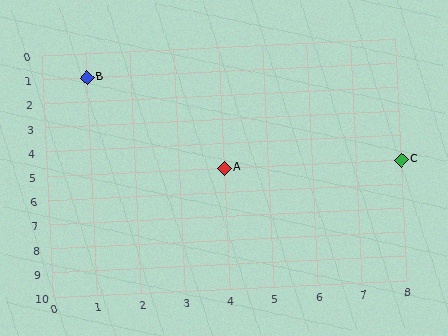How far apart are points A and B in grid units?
Points A and B are 3 columns and 4 rows apart (about 5.0 grid units diagonally).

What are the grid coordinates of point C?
Point C is at grid coordinates (8, 5).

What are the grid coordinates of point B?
Point B is at grid coordinates (1, 1).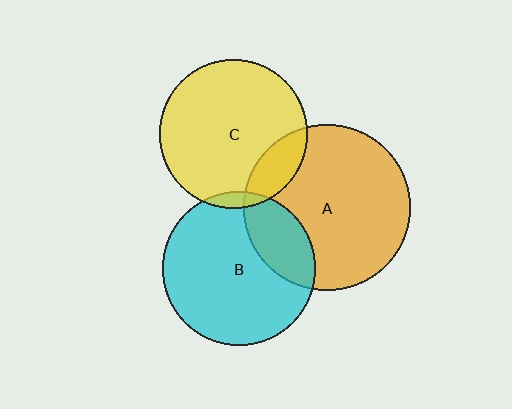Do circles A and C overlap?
Yes.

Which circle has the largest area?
Circle A (orange).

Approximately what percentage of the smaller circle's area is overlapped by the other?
Approximately 15%.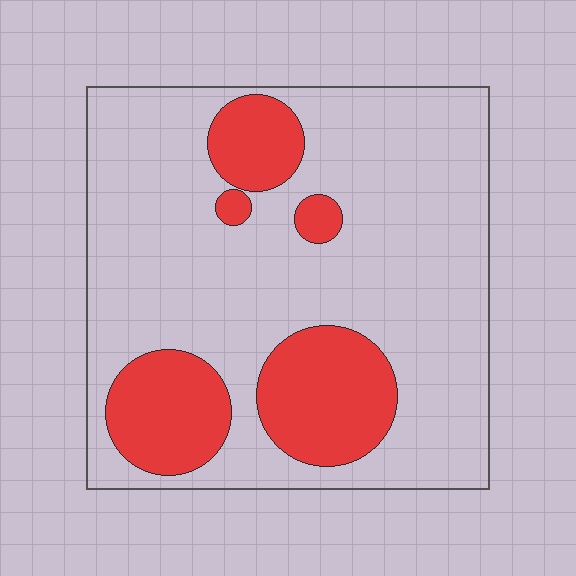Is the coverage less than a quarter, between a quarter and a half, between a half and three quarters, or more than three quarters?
Less than a quarter.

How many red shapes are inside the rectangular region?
5.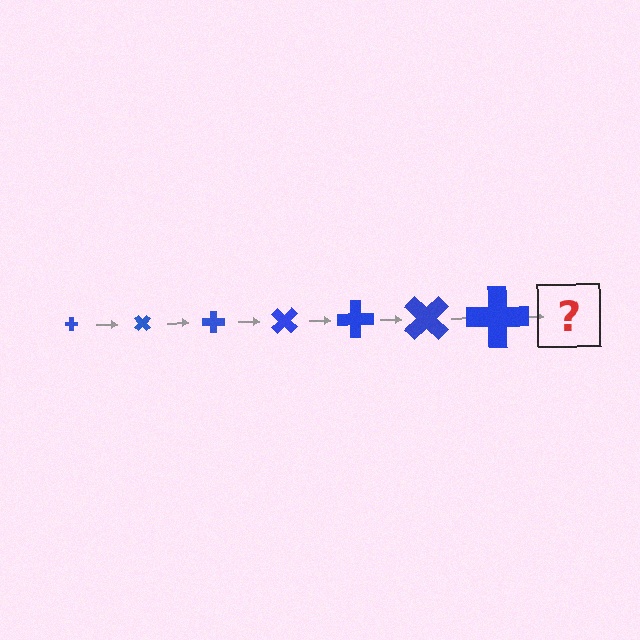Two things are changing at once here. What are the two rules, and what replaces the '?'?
The two rules are that the cross grows larger each step and it rotates 45 degrees each step. The '?' should be a cross, larger than the previous one and rotated 315 degrees from the start.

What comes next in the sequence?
The next element should be a cross, larger than the previous one and rotated 315 degrees from the start.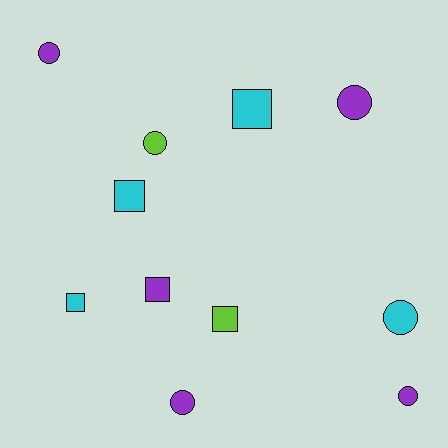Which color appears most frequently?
Purple, with 5 objects.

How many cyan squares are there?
There are 3 cyan squares.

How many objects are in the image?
There are 11 objects.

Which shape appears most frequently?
Circle, with 6 objects.